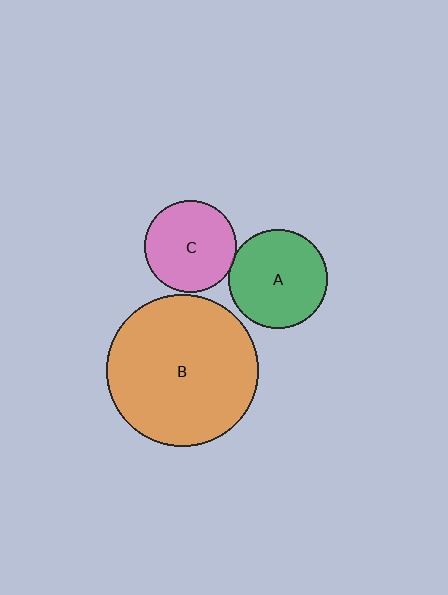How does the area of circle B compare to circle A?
Approximately 2.4 times.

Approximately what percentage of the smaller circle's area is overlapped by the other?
Approximately 5%.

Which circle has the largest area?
Circle B (orange).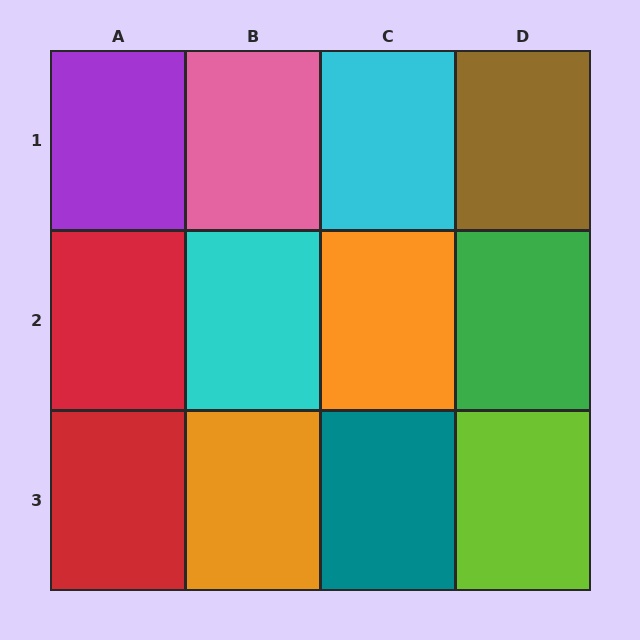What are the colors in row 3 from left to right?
Red, orange, teal, lime.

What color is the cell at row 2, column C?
Orange.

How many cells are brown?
1 cell is brown.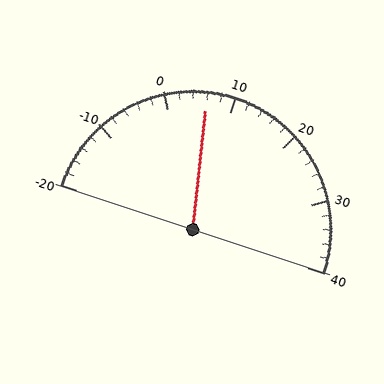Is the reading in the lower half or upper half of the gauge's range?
The reading is in the lower half of the range (-20 to 40).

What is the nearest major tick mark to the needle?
The nearest major tick mark is 10.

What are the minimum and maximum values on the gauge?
The gauge ranges from -20 to 40.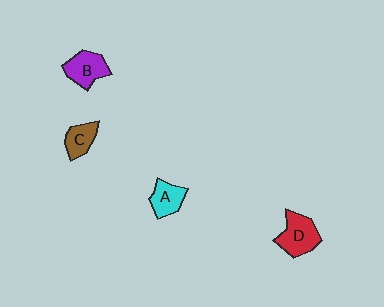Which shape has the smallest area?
Shape C (brown).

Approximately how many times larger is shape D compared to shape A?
Approximately 1.4 times.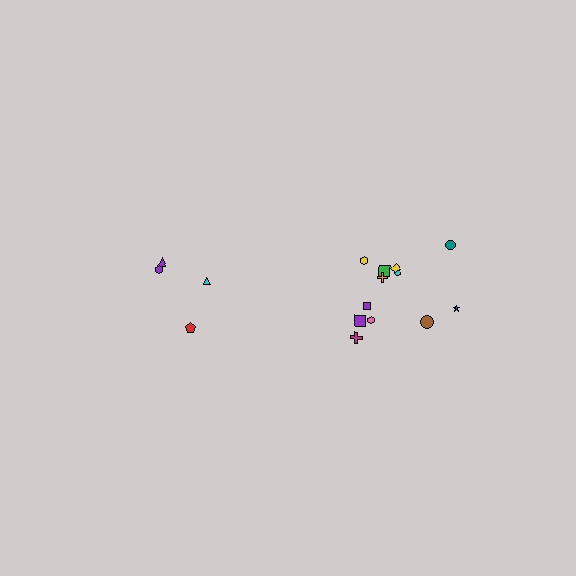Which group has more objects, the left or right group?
The right group.